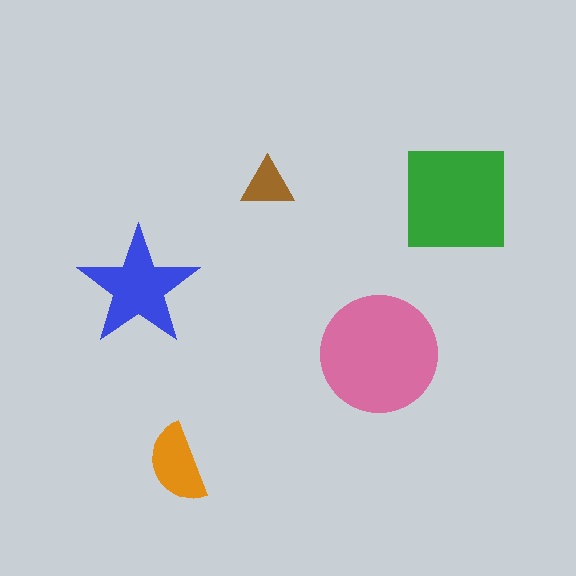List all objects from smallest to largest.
The brown triangle, the orange semicircle, the blue star, the green square, the pink circle.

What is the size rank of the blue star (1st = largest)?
3rd.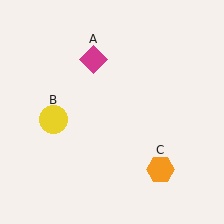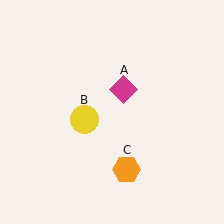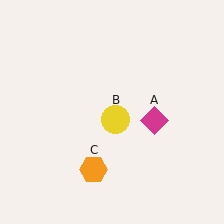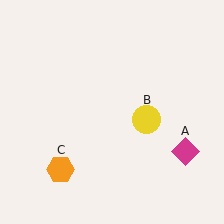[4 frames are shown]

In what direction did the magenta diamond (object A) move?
The magenta diamond (object A) moved down and to the right.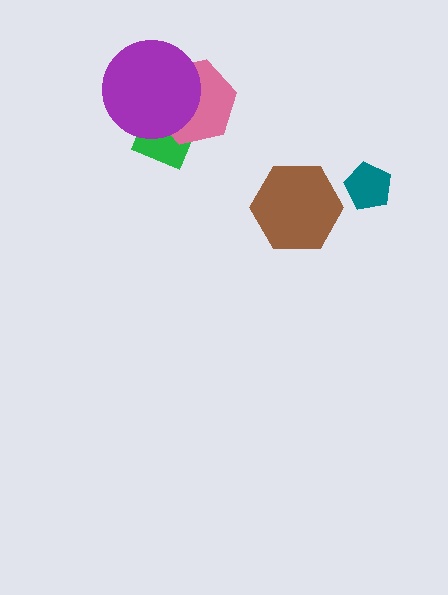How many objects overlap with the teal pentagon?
0 objects overlap with the teal pentagon.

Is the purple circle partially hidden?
No, no other shape covers it.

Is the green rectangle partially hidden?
Yes, it is partially covered by another shape.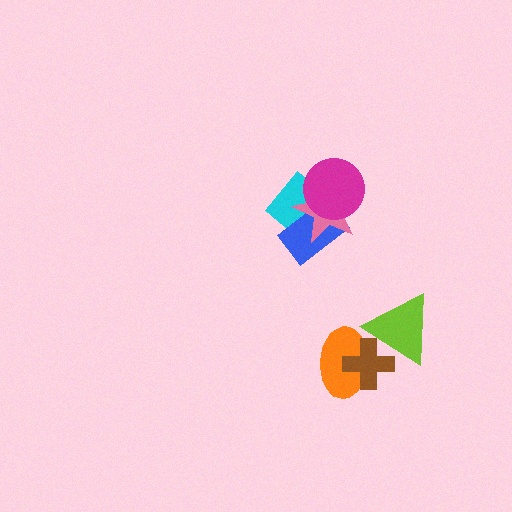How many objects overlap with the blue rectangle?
3 objects overlap with the blue rectangle.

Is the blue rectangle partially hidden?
Yes, it is partially covered by another shape.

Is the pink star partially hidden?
Yes, it is partially covered by another shape.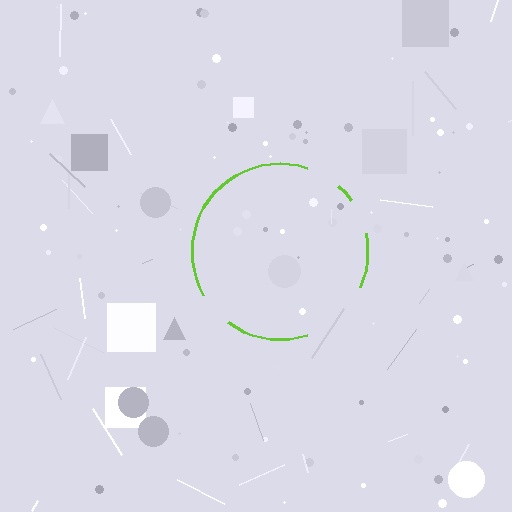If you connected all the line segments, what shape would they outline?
They would outline a circle.